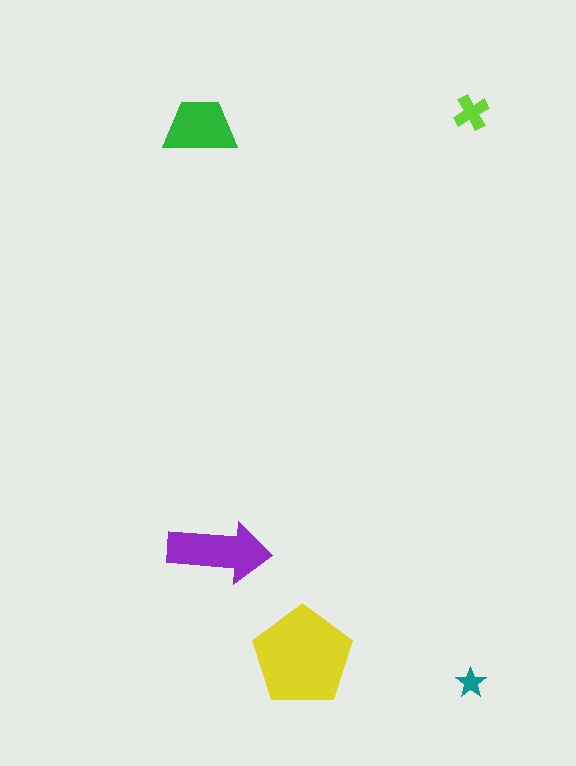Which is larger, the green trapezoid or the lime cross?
The green trapezoid.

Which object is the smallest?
The teal star.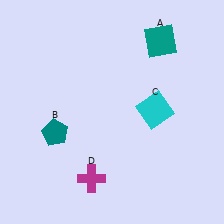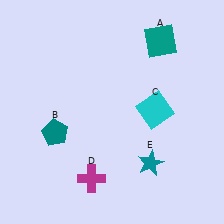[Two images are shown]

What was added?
A teal star (E) was added in Image 2.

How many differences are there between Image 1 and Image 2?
There is 1 difference between the two images.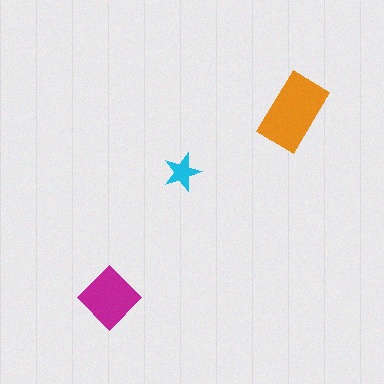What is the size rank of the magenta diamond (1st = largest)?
2nd.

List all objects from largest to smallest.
The orange rectangle, the magenta diamond, the cyan star.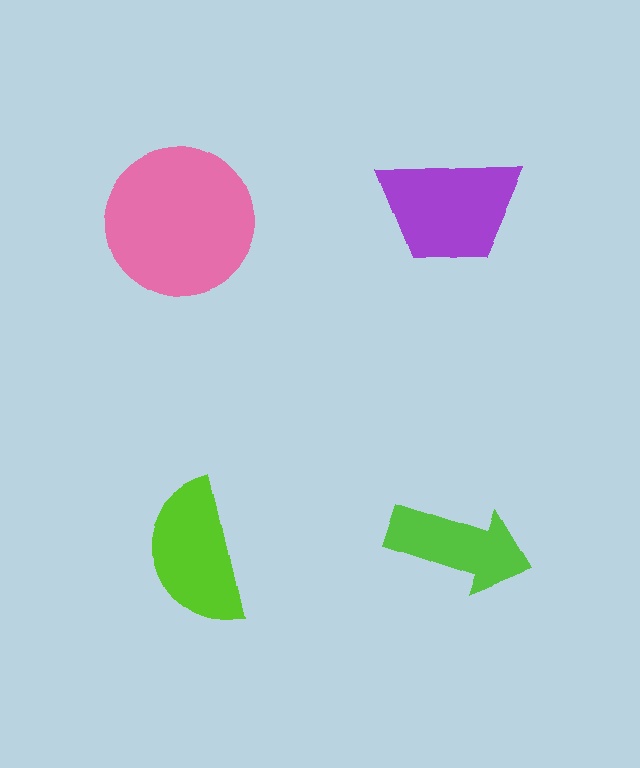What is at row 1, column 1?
A pink circle.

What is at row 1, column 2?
A purple trapezoid.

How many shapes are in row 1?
2 shapes.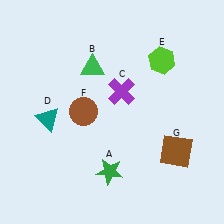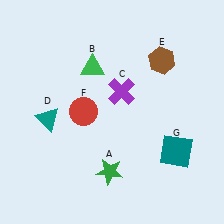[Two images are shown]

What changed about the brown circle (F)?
In Image 1, F is brown. In Image 2, it changed to red.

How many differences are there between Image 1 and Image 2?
There are 3 differences between the two images.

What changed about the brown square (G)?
In Image 1, G is brown. In Image 2, it changed to teal.